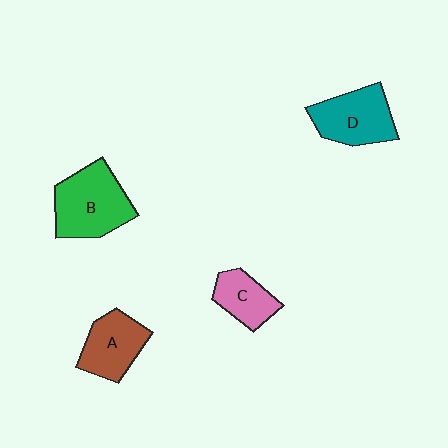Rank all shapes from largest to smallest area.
From largest to smallest: B (green), D (teal), A (brown), C (pink).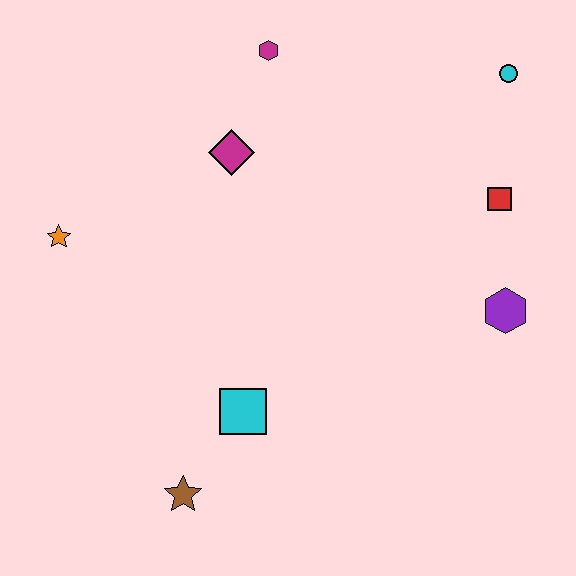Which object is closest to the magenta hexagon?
The magenta diamond is closest to the magenta hexagon.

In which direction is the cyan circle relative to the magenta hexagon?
The cyan circle is to the right of the magenta hexagon.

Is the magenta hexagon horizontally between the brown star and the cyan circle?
Yes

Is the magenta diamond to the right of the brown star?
Yes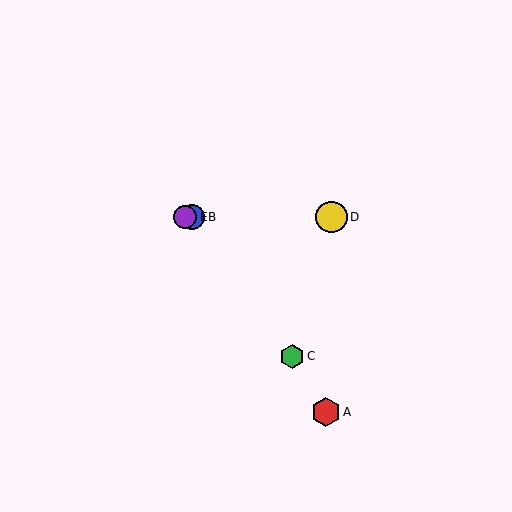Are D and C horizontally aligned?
No, D is at y≈217 and C is at y≈356.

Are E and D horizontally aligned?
Yes, both are at y≈217.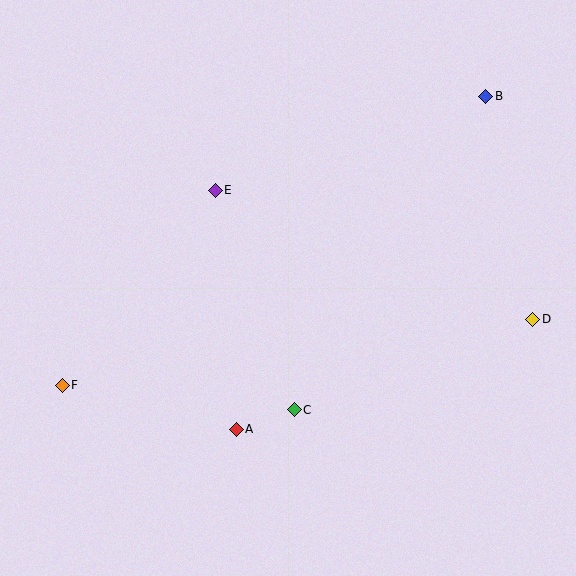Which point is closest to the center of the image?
Point C at (294, 410) is closest to the center.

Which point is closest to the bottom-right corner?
Point D is closest to the bottom-right corner.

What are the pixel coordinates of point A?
Point A is at (236, 429).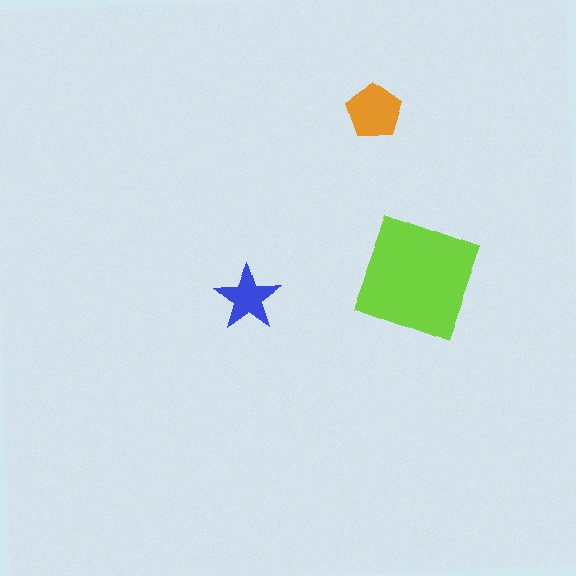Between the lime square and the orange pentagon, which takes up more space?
The lime square.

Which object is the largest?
The lime square.